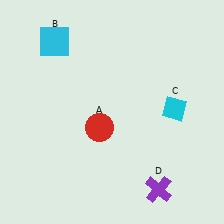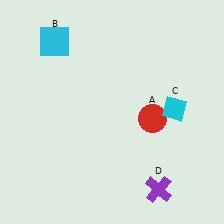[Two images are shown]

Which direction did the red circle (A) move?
The red circle (A) moved right.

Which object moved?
The red circle (A) moved right.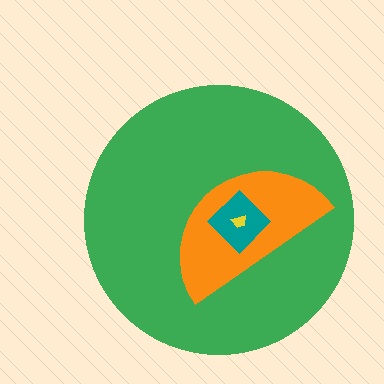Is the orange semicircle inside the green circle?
Yes.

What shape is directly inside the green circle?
The orange semicircle.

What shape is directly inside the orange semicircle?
The teal diamond.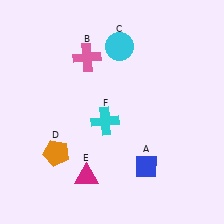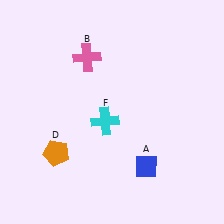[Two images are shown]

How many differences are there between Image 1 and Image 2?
There are 2 differences between the two images.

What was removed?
The cyan circle (C), the magenta triangle (E) were removed in Image 2.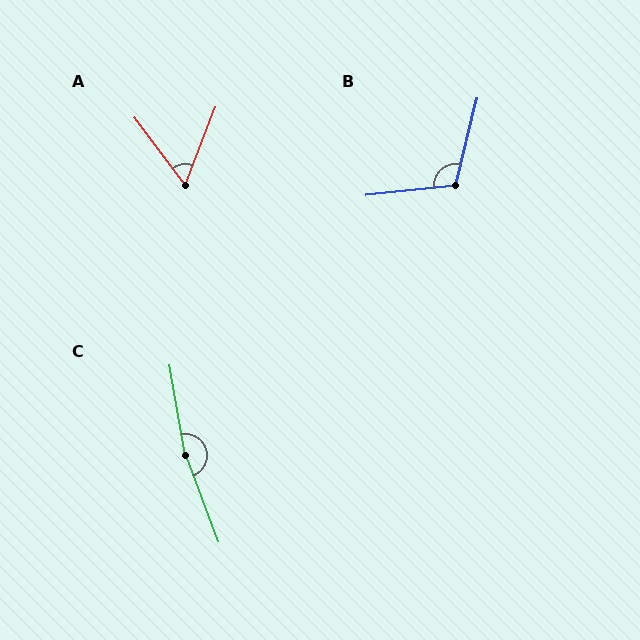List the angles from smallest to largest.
A (59°), B (110°), C (169°).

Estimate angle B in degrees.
Approximately 110 degrees.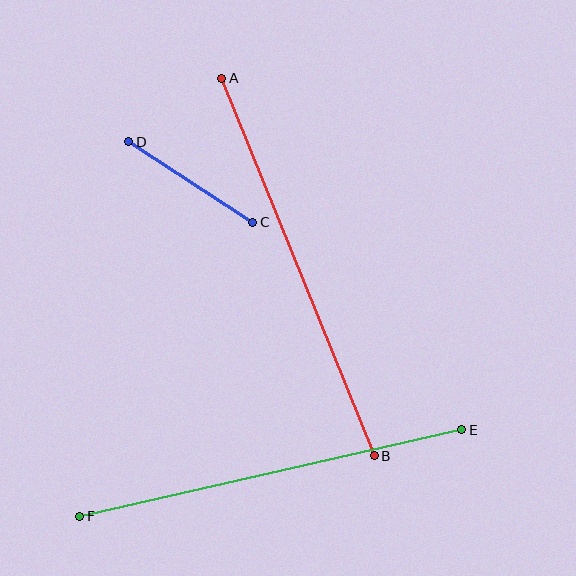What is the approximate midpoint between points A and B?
The midpoint is at approximately (298, 267) pixels.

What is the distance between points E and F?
The distance is approximately 392 pixels.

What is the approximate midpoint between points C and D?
The midpoint is at approximately (191, 182) pixels.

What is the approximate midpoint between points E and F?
The midpoint is at approximately (271, 473) pixels.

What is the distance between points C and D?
The distance is approximately 148 pixels.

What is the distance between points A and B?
The distance is approximately 407 pixels.